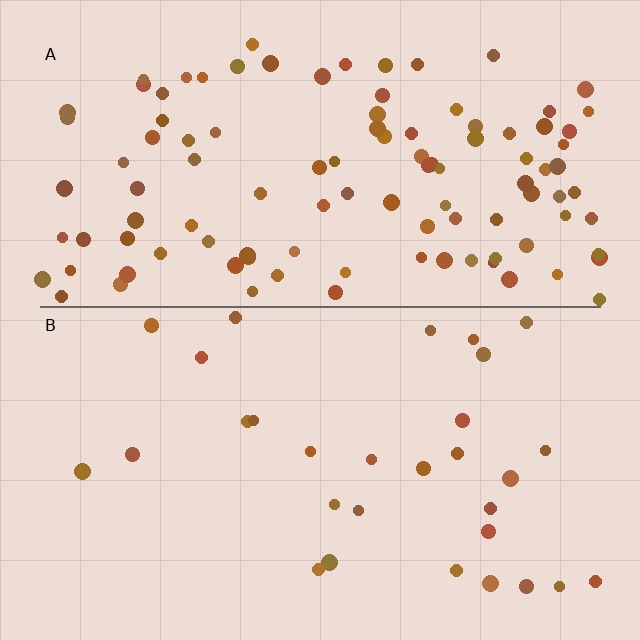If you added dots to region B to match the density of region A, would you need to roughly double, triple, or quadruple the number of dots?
Approximately quadruple.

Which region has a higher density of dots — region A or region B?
A (the top).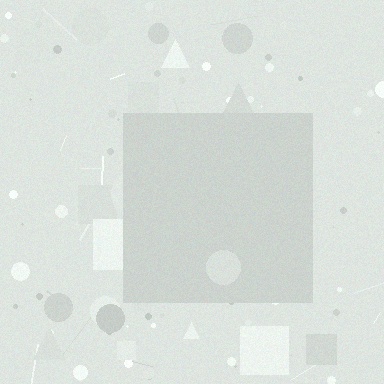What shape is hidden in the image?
A square is hidden in the image.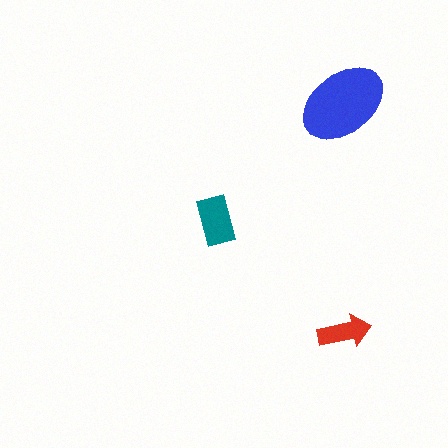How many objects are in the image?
There are 3 objects in the image.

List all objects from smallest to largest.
The red arrow, the teal rectangle, the blue ellipse.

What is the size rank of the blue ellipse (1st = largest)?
1st.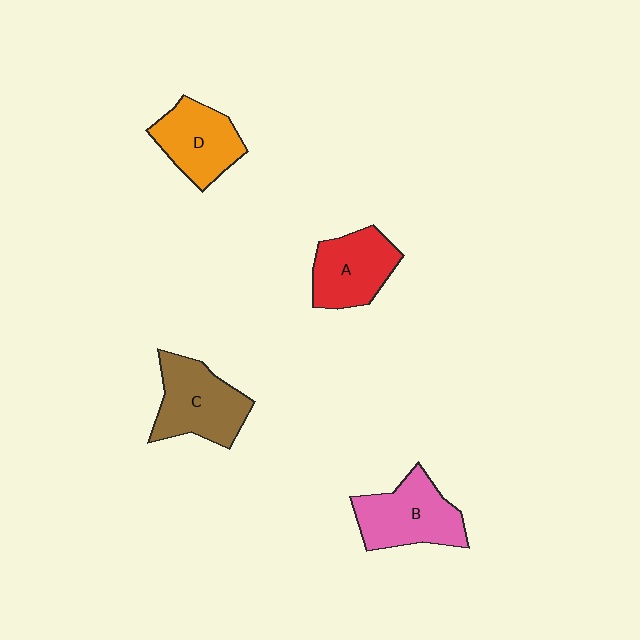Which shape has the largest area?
Shape C (brown).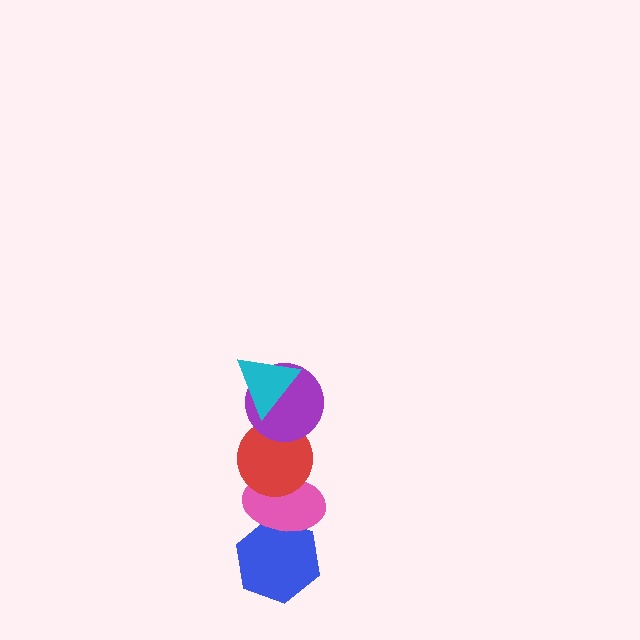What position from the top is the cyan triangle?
The cyan triangle is 1st from the top.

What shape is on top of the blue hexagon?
The pink ellipse is on top of the blue hexagon.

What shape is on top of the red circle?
The purple circle is on top of the red circle.